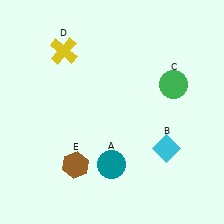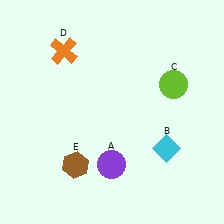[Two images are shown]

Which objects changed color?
A changed from teal to purple. C changed from green to lime. D changed from yellow to orange.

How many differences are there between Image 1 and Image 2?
There are 3 differences between the two images.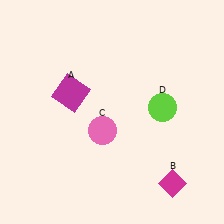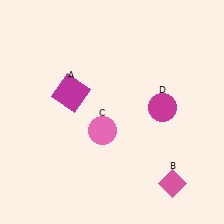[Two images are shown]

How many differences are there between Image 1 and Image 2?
There are 2 differences between the two images.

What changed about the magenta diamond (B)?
In Image 1, B is magenta. In Image 2, it changed to pink.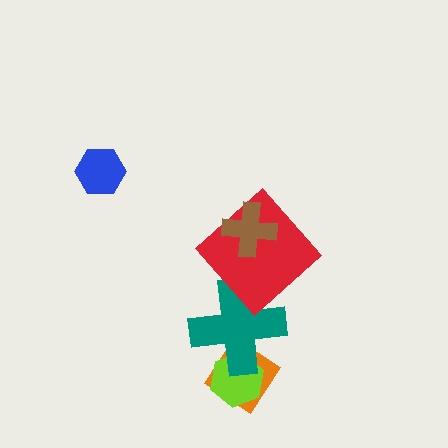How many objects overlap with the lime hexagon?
2 objects overlap with the lime hexagon.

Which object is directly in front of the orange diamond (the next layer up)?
The lime hexagon is directly in front of the orange diamond.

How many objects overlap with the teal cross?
3 objects overlap with the teal cross.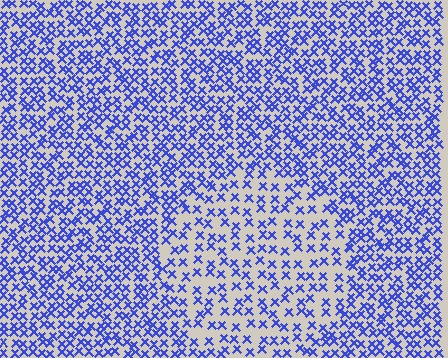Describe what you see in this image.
The image contains small blue elements arranged at two different densities. A circle-shaped region is visible where the elements are less densely packed than the surrounding area.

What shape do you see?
I see a circle.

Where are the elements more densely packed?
The elements are more densely packed outside the circle boundary.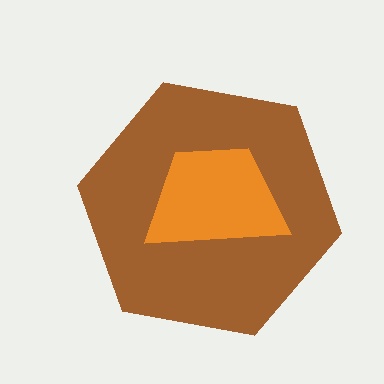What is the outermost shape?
The brown hexagon.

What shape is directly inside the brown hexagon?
The orange trapezoid.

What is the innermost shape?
The orange trapezoid.